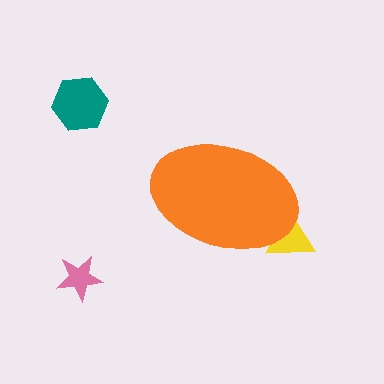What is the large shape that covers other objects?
An orange ellipse.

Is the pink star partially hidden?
No, the pink star is fully visible.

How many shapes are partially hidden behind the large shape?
1 shape is partially hidden.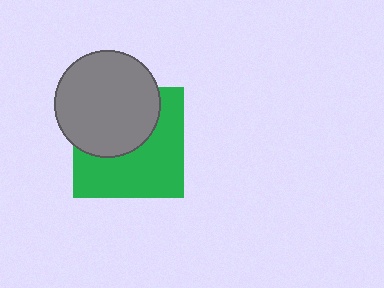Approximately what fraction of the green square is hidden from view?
Roughly 45% of the green square is hidden behind the gray circle.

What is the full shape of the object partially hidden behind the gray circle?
The partially hidden object is a green square.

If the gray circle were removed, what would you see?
You would see the complete green square.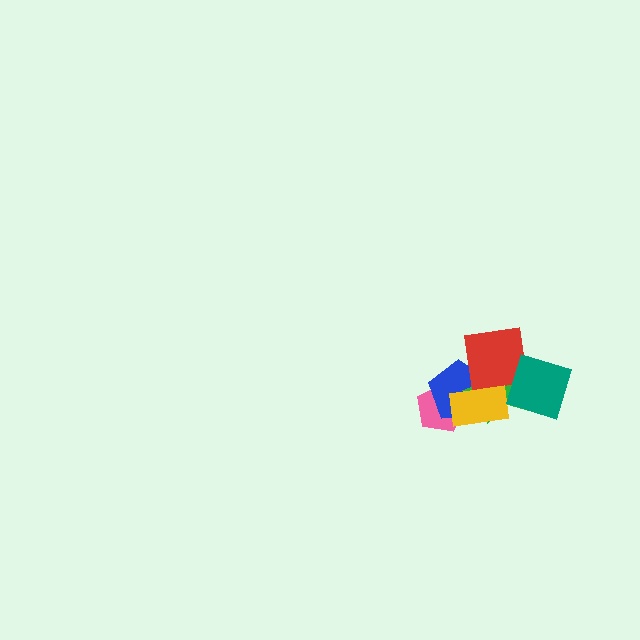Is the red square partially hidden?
Yes, it is partially covered by another shape.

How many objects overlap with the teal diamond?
2 objects overlap with the teal diamond.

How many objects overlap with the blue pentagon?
4 objects overlap with the blue pentagon.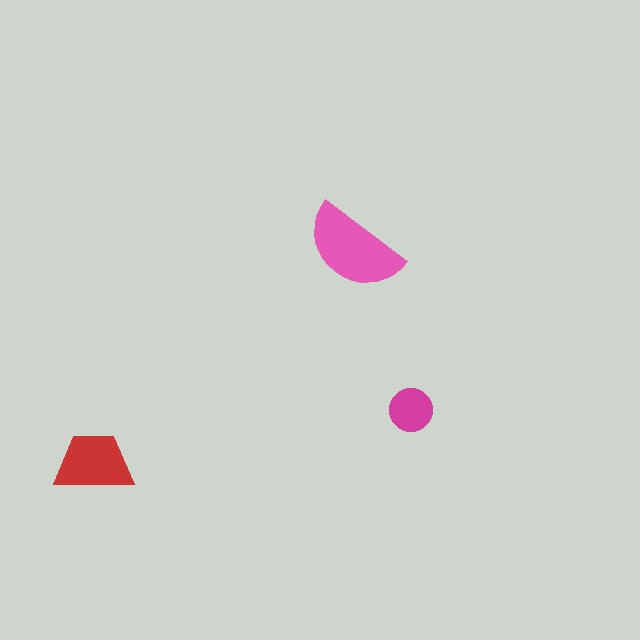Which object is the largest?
The pink semicircle.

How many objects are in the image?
There are 3 objects in the image.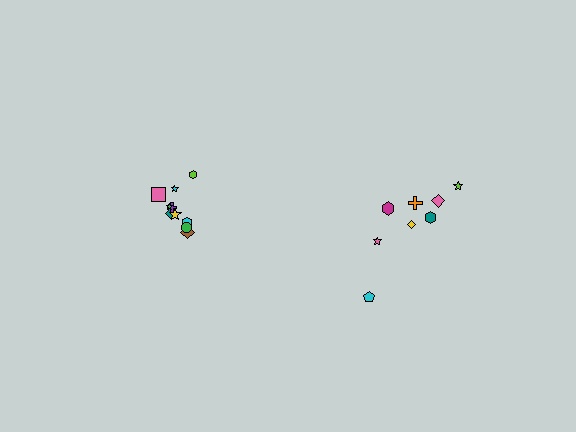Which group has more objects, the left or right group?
The left group.